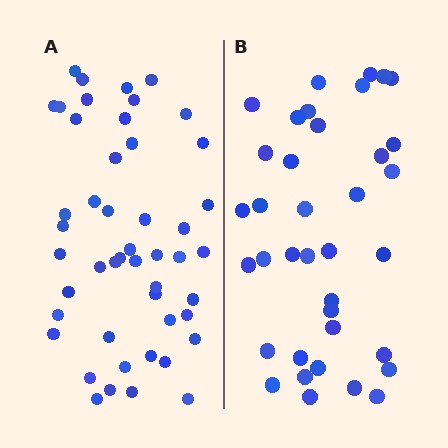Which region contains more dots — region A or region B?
Region A (the left region) has more dots.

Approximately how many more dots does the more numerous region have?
Region A has roughly 12 or so more dots than region B.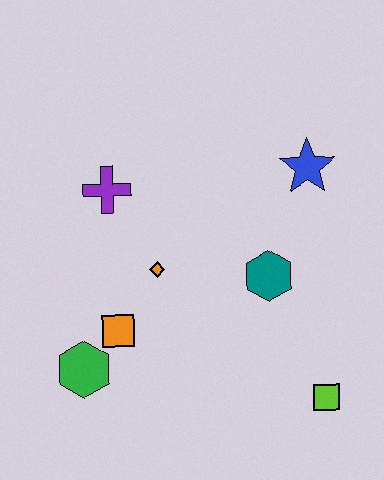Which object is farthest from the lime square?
The purple cross is farthest from the lime square.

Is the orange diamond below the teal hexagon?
No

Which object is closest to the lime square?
The teal hexagon is closest to the lime square.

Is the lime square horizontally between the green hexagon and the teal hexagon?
No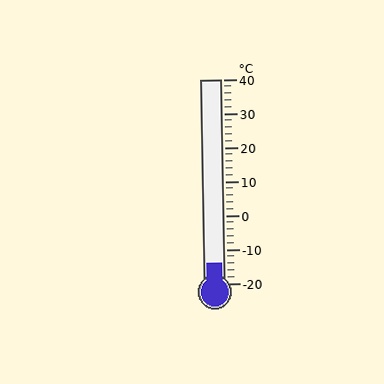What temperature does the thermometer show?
The thermometer shows approximately -14°C.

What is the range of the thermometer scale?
The thermometer scale ranges from -20°C to 40°C.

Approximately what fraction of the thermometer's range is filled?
The thermometer is filled to approximately 10% of its range.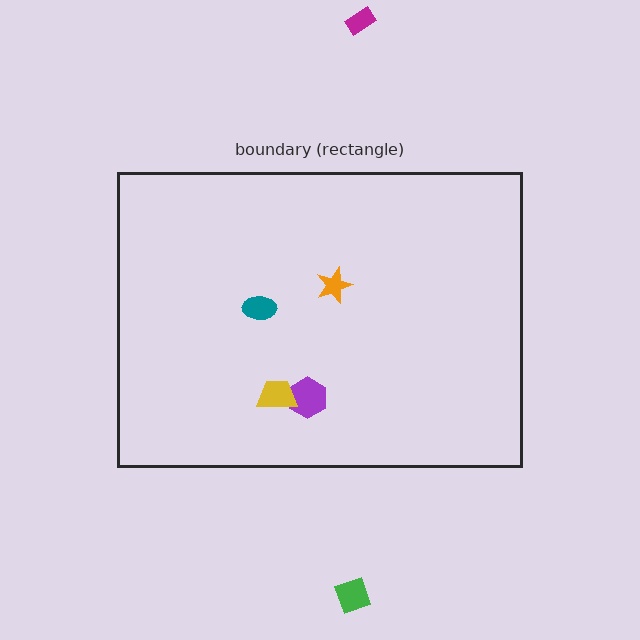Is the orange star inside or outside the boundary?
Inside.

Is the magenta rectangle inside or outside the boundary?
Outside.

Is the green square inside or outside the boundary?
Outside.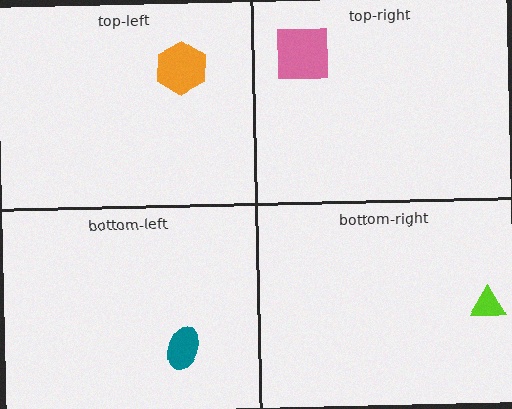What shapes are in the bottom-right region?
The lime triangle.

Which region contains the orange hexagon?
The top-left region.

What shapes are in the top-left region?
The orange hexagon.